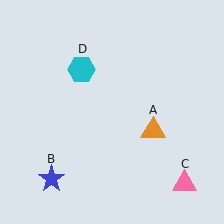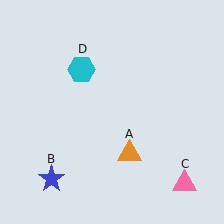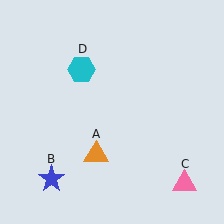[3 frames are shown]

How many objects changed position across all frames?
1 object changed position: orange triangle (object A).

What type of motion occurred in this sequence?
The orange triangle (object A) rotated clockwise around the center of the scene.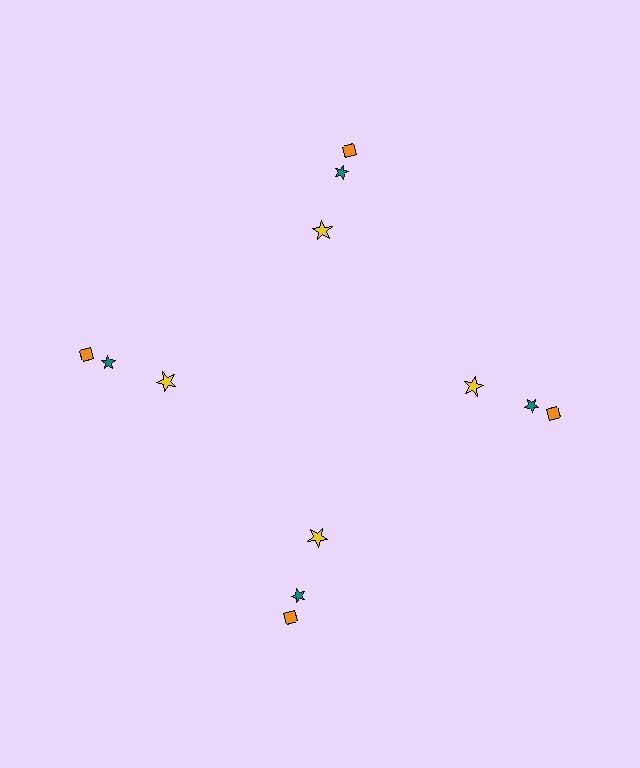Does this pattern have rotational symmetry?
Yes, this pattern has 4-fold rotational symmetry. It looks the same after rotating 90 degrees around the center.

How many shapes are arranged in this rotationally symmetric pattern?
There are 12 shapes, arranged in 4 groups of 3.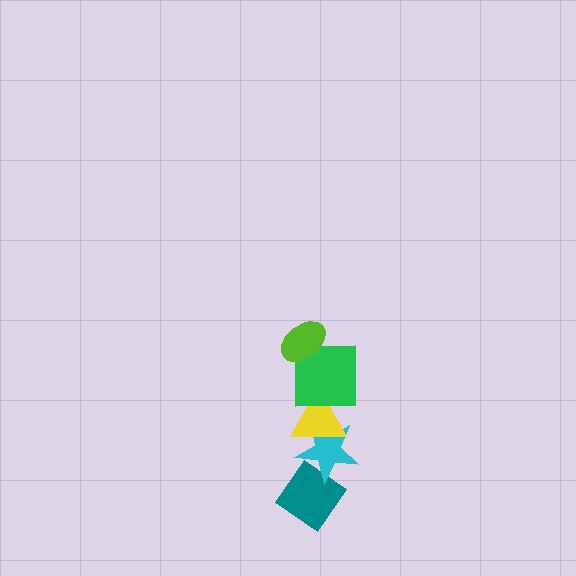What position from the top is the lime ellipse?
The lime ellipse is 1st from the top.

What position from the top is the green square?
The green square is 2nd from the top.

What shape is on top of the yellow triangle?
The green square is on top of the yellow triangle.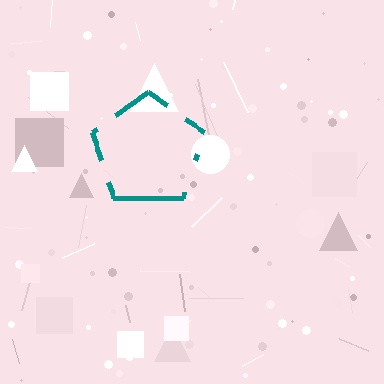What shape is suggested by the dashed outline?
The dashed outline suggests a pentagon.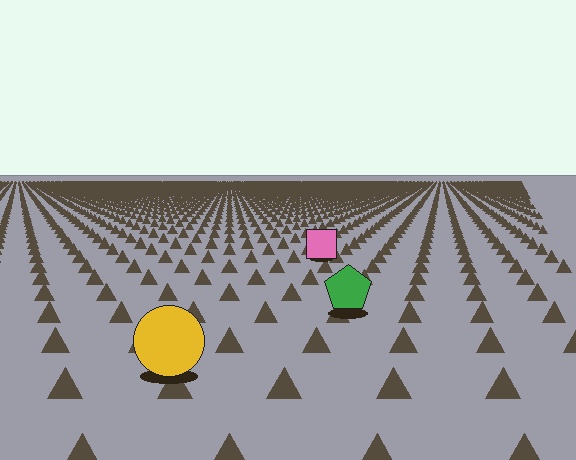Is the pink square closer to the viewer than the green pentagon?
No. The green pentagon is closer — you can tell from the texture gradient: the ground texture is coarser near it.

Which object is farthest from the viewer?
The pink square is farthest from the viewer. It appears smaller and the ground texture around it is denser.